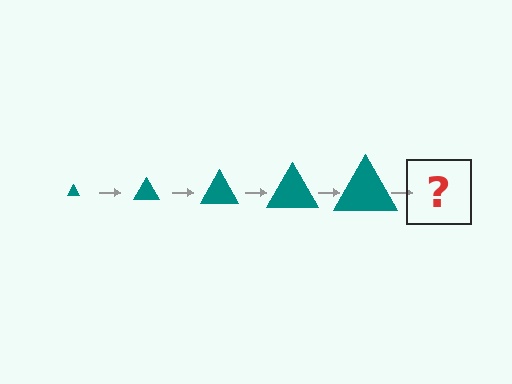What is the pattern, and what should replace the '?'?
The pattern is that the triangle gets progressively larger each step. The '?' should be a teal triangle, larger than the previous one.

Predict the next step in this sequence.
The next step is a teal triangle, larger than the previous one.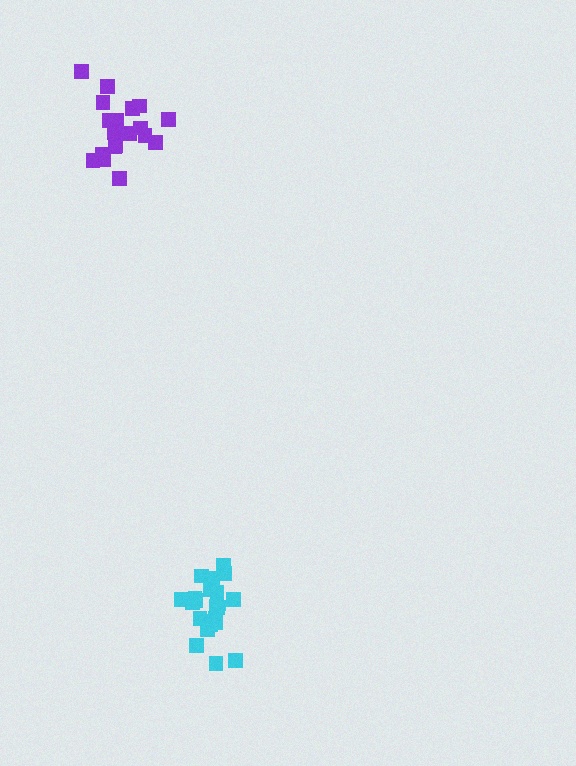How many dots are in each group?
Group 1: 21 dots, Group 2: 19 dots (40 total).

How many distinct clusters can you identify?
There are 2 distinct clusters.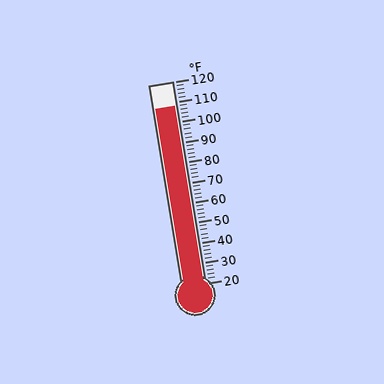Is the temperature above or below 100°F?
The temperature is above 100°F.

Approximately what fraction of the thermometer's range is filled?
The thermometer is filled to approximately 90% of its range.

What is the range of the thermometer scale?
The thermometer scale ranges from 20°F to 120°F.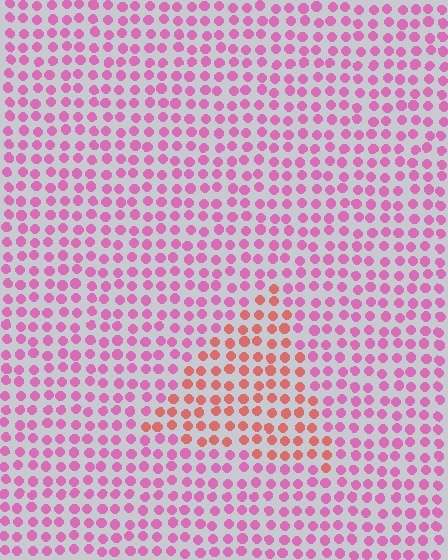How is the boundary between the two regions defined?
The boundary is defined purely by a slight shift in hue (about 42 degrees). Spacing, size, and orientation are identical on both sides.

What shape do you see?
I see a triangle.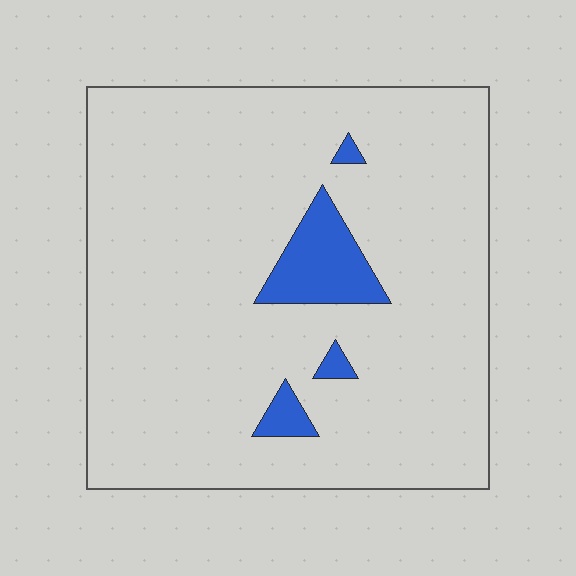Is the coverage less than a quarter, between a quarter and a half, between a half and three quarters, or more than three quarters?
Less than a quarter.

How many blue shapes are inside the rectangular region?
4.